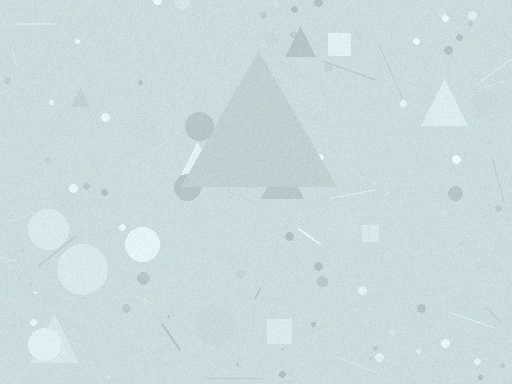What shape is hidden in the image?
A triangle is hidden in the image.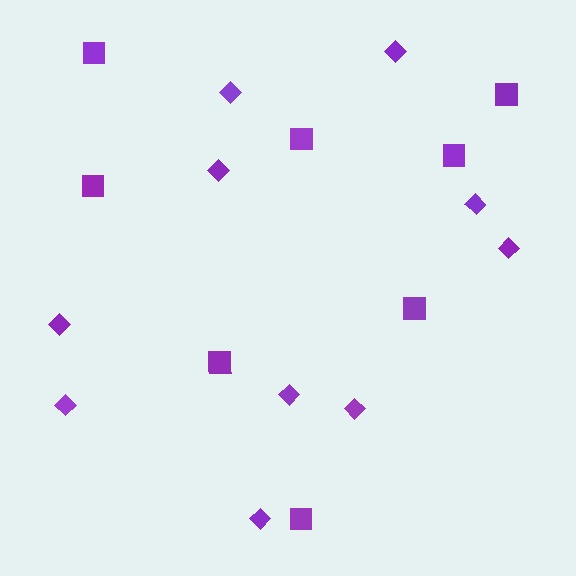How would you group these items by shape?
There are 2 groups: one group of diamonds (10) and one group of squares (8).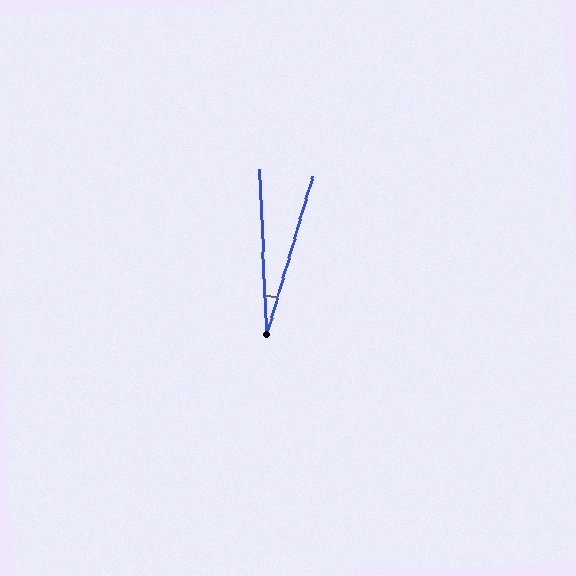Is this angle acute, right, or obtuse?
It is acute.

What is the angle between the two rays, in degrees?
Approximately 19 degrees.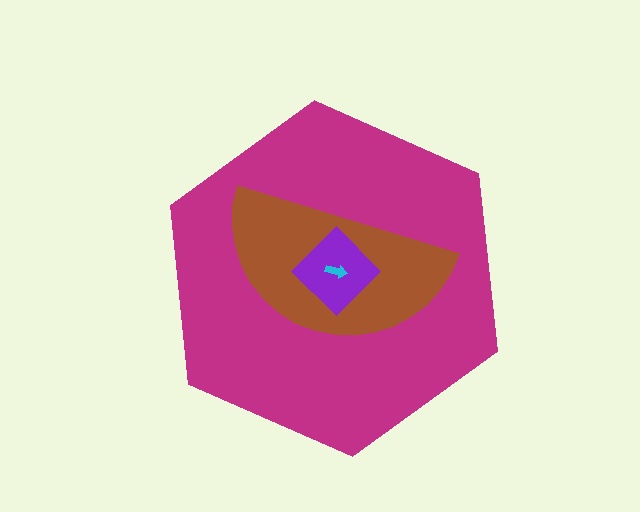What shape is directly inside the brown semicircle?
The purple diamond.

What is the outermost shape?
The magenta hexagon.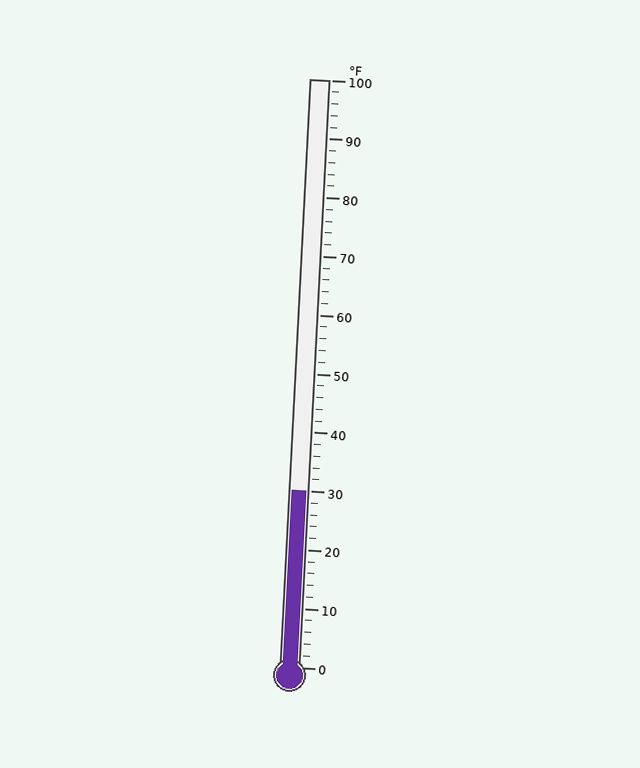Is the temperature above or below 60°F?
The temperature is below 60°F.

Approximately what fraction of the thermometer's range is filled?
The thermometer is filled to approximately 30% of its range.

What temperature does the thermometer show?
The thermometer shows approximately 30°F.